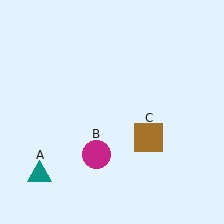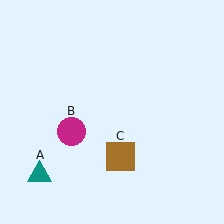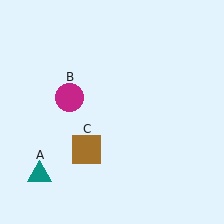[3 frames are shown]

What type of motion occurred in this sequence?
The magenta circle (object B), brown square (object C) rotated clockwise around the center of the scene.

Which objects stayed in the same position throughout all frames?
Teal triangle (object A) remained stationary.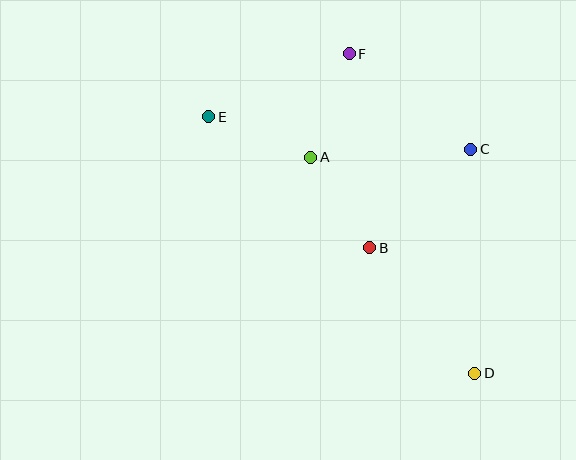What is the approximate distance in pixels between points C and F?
The distance between C and F is approximately 154 pixels.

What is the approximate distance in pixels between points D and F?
The distance between D and F is approximately 343 pixels.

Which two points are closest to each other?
Points A and B are closest to each other.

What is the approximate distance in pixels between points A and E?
The distance between A and E is approximately 110 pixels.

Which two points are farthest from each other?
Points D and E are farthest from each other.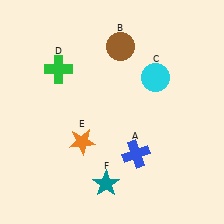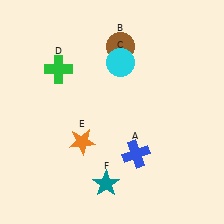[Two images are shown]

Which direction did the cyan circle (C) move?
The cyan circle (C) moved left.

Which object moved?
The cyan circle (C) moved left.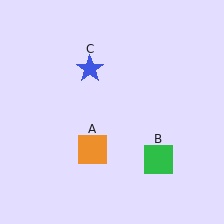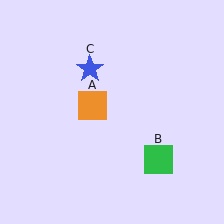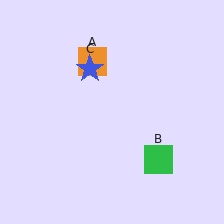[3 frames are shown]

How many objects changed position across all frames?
1 object changed position: orange square (object A).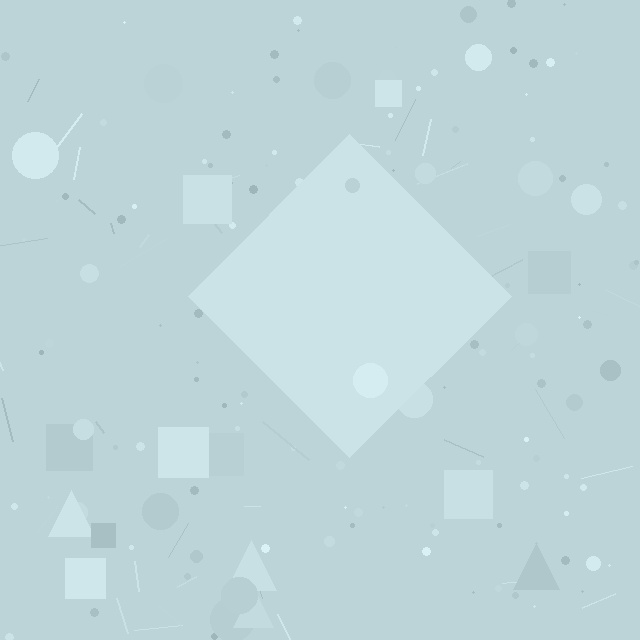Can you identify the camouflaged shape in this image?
The camouflaged shape is a diamond.